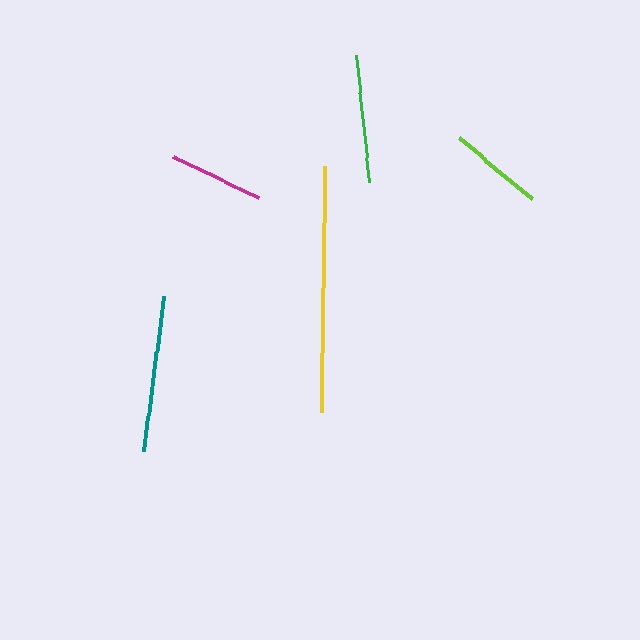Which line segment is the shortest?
The magenta line is the shortest at approximately 95 pixels.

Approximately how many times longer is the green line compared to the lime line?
The green line is approximately 1.3 times the length of the lime line.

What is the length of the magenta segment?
The magenta segment is approximately 95 pixels long.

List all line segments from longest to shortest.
From longest to shortest: yellow, teal, green, lime, magenta.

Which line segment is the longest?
The yellow line is the longest at approximately 246 pixels.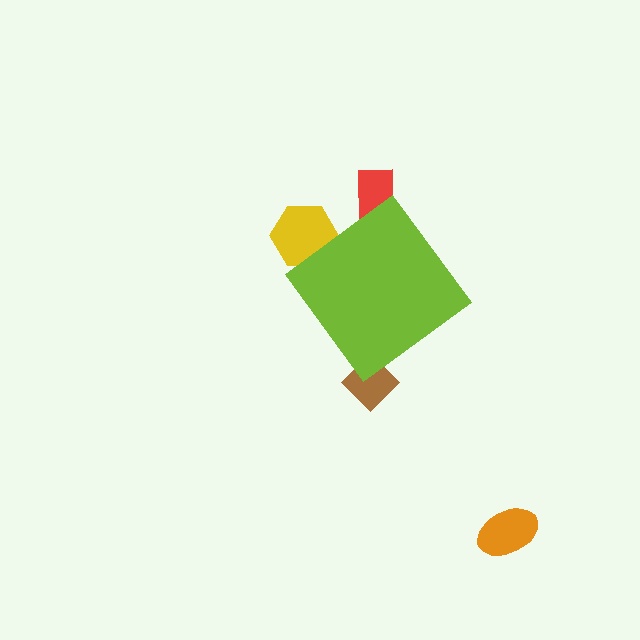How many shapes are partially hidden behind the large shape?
3 shapes are partially hidden.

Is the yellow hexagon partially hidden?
Yes, the yellow hexagon is partially hidden behind the lime diamond.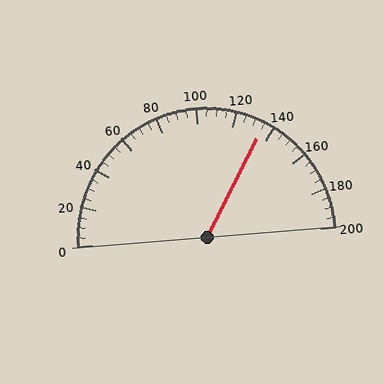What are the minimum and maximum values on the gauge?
The gauge ranges from 0 to 200.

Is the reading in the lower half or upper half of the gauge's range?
The reading is in the upper half of the range (0 to 200).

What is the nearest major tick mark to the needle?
The nearest major tick mark is 140.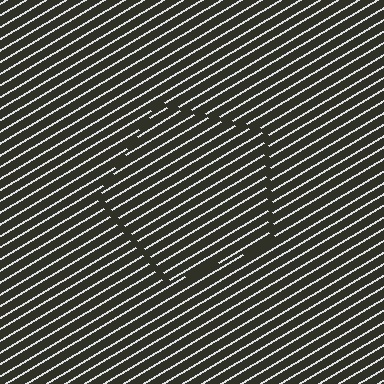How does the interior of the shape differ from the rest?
The interior of the shape contains the same grating, shifted by half a period — the contour is defined by the phase discontinuity where line-ends from the inner and outer gratings abut.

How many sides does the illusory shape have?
5 sides — the line-ends trace a pentagon.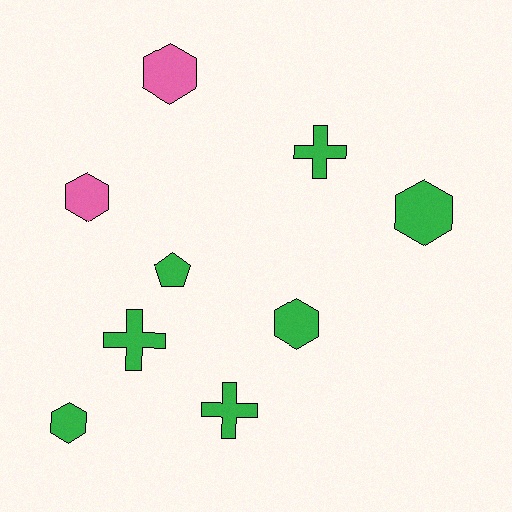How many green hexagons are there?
There are 3 green hexagons.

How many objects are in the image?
There are 9 objects.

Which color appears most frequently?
Green, with 7 objects.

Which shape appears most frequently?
Hexagon, with 5 objects.